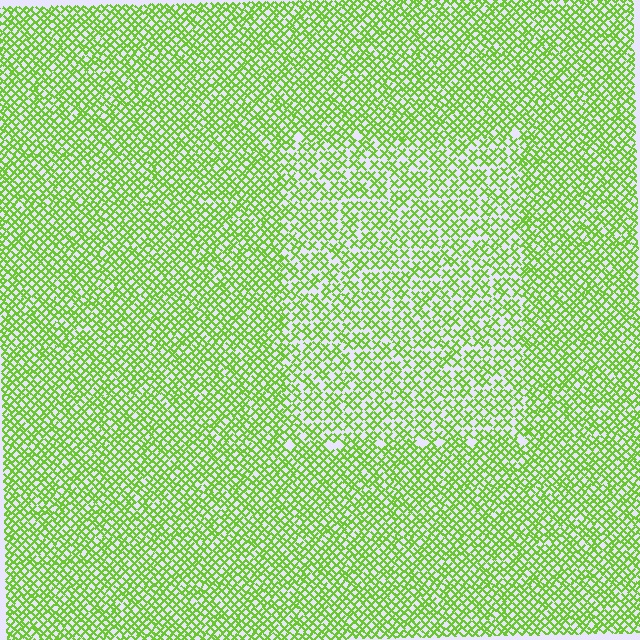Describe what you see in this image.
The image contains small lime elements arranged at two different densities. A rectangle-shaped region is visible where the elements are less densely packed than the surrounding area.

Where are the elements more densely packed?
The elements are more densely packed outside the rectangle boundary.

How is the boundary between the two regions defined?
The boundary is defined by a change in element density (approximately 1.5x ratio). All elements are the same color, size, and shape.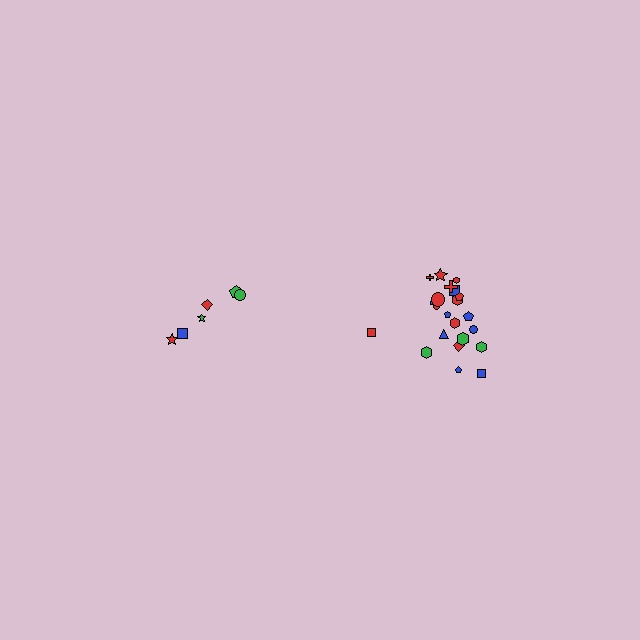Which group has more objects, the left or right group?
The right group.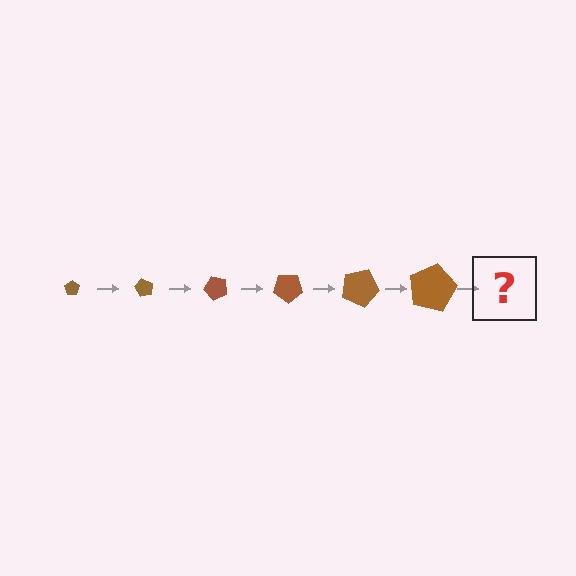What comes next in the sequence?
The next element should be a pentagon, larger than the previous one and rotated 360 degrees from the start.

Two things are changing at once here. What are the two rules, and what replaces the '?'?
The two rules are that the pentagon grows larger each step and it rotates 60 degrees each step. The '?' should be a pentagon, larger than the previous one and rotated 360 degrees from the start.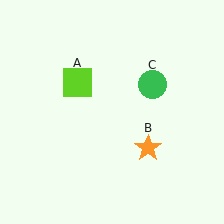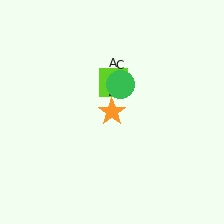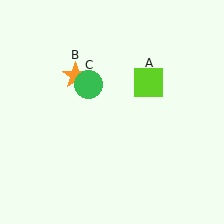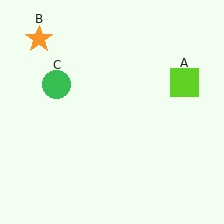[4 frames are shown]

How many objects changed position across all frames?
3 objects changed position: lime square (object A), orange star (object B), green circle (object C).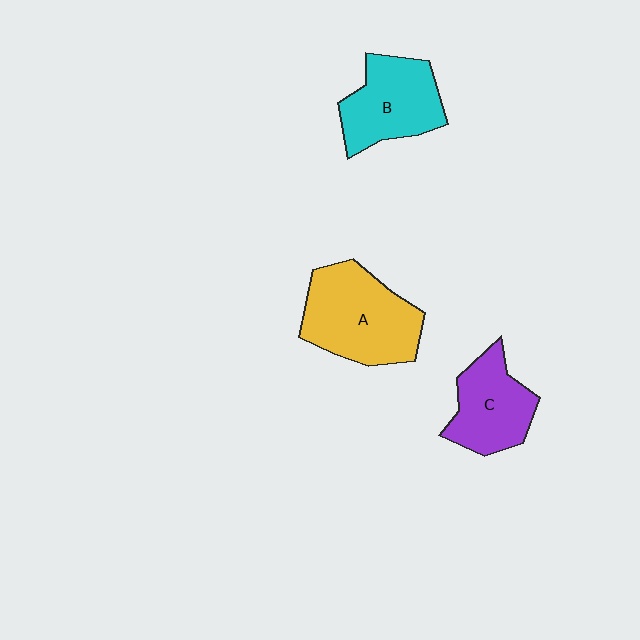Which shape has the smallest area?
Shape C (purple).